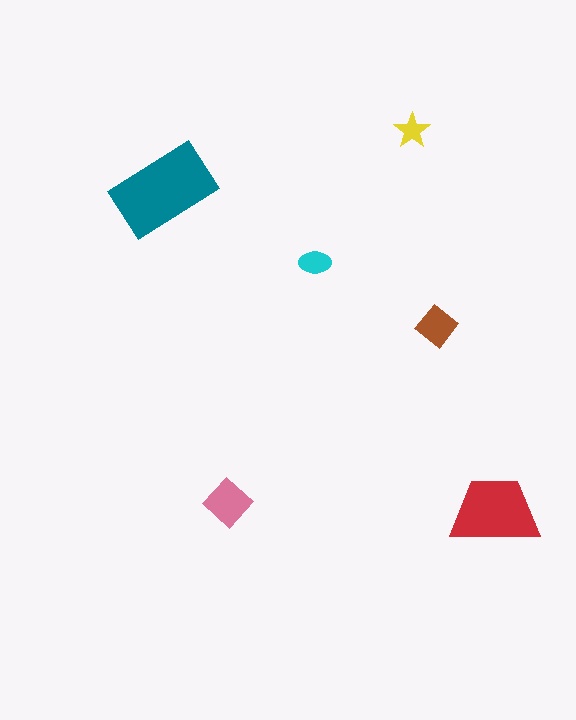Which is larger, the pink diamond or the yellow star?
The pink diamond.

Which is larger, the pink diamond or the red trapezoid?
The red trapezoid.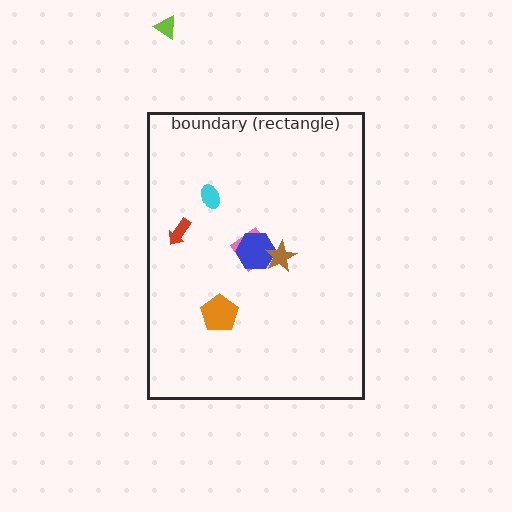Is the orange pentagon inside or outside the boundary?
Inside.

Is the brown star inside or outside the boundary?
Inside.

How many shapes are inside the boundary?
6 inside, 1 outside.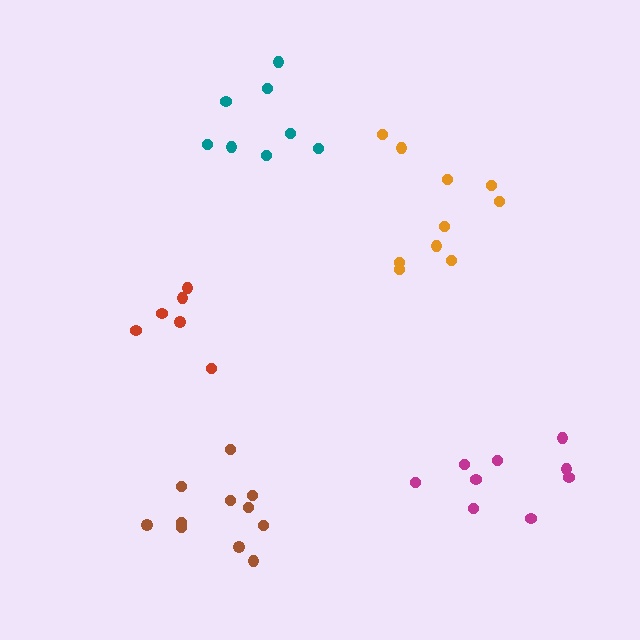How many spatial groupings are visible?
There are 5 spatial groupings.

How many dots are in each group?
Group 1: 6 dots, Group 2: 8 dots, Group 3: 10 dots, Group 4: 9 dots, Group 5: 11 dots (44 total).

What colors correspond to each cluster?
The clusters are colored: red, teal, orange, magenta, brown.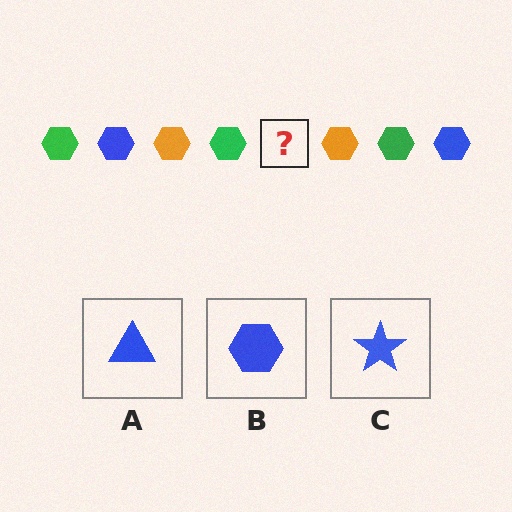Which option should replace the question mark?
Option B.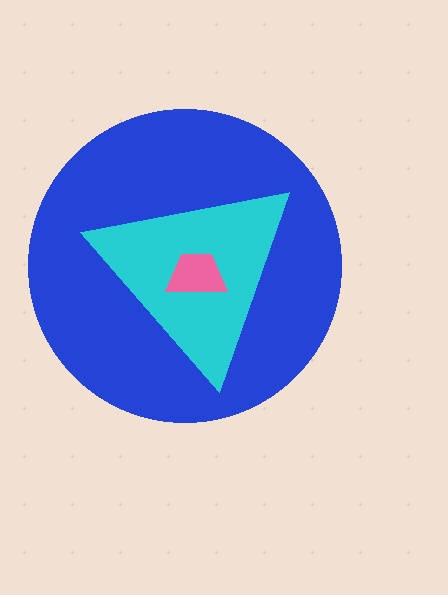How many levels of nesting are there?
3.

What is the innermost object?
The pink trapezoid.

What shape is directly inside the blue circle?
The cyan triangle.